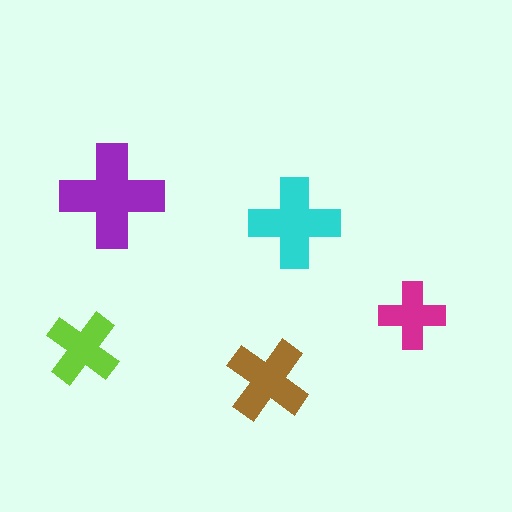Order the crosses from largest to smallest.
the purple one, the cyan one, the brown one, the lime one, the magenta one.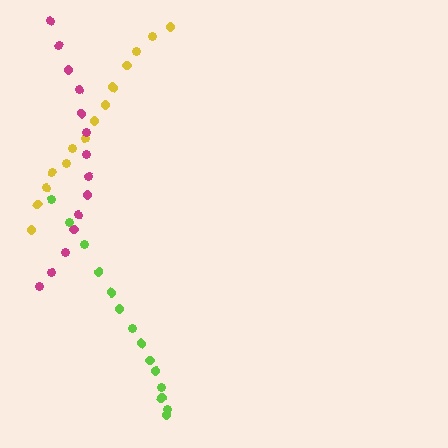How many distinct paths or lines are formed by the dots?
There are 3 distinct paths.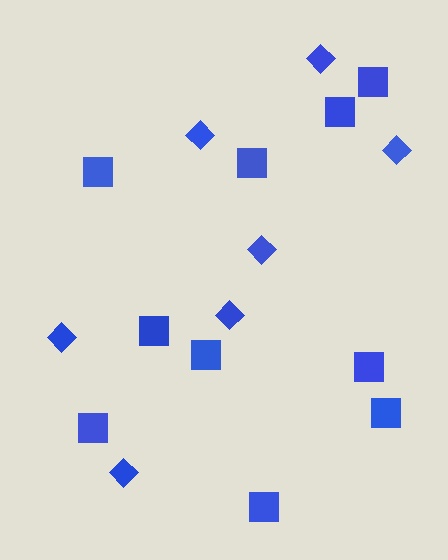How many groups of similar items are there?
There are 2 groups: one group of squares (10) and one group of diamonds (7).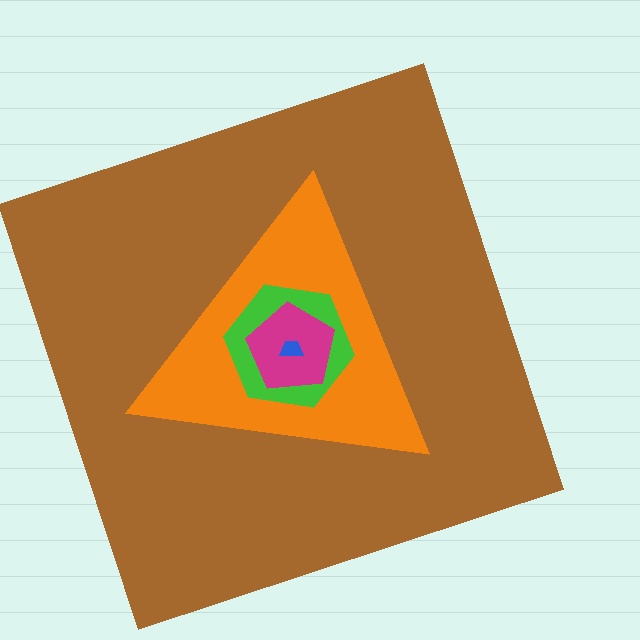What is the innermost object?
The blue trapezoid.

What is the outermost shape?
The brown square.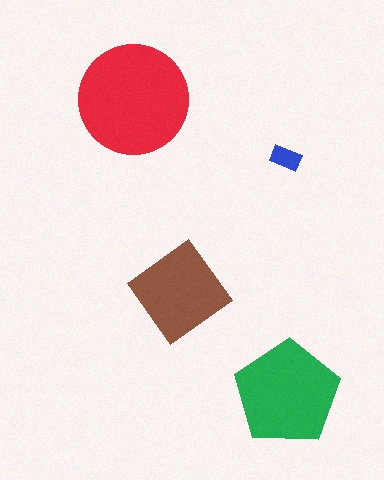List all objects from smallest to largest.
The blue rectangle, the brown diamond, the green pentagon, the red circle.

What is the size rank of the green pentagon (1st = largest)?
2nd.